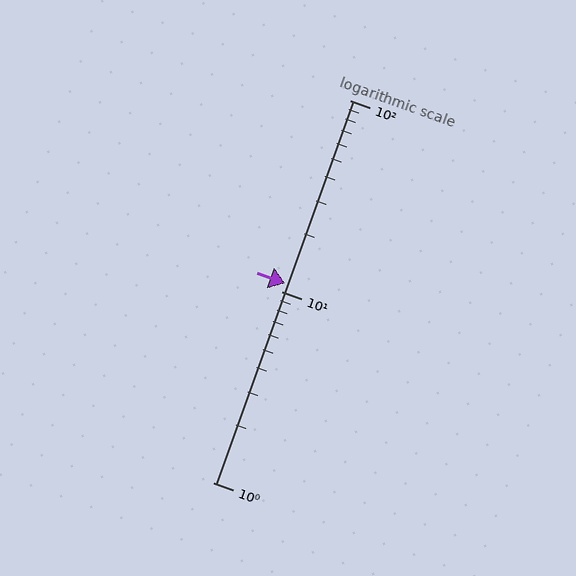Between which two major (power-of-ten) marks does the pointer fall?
The pointer is between 10 and 100.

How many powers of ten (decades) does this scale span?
The scale spans 2 decades, from 1 to 100.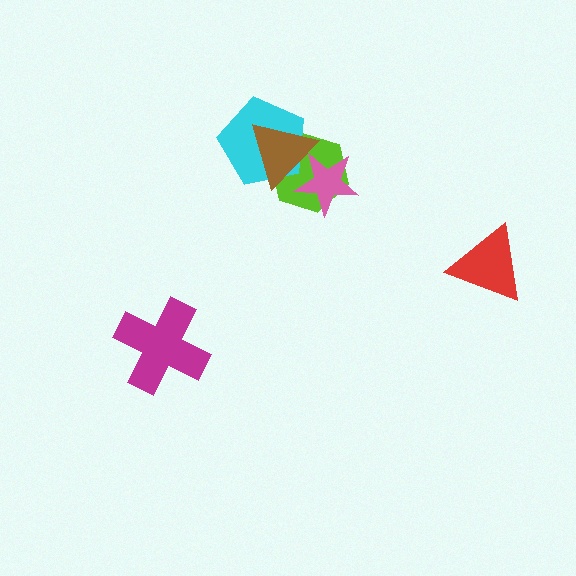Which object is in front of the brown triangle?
The pink star is in front of the brown triangle.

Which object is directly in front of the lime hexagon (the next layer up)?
The cyan pentagon is directly in front of the lime hexagon.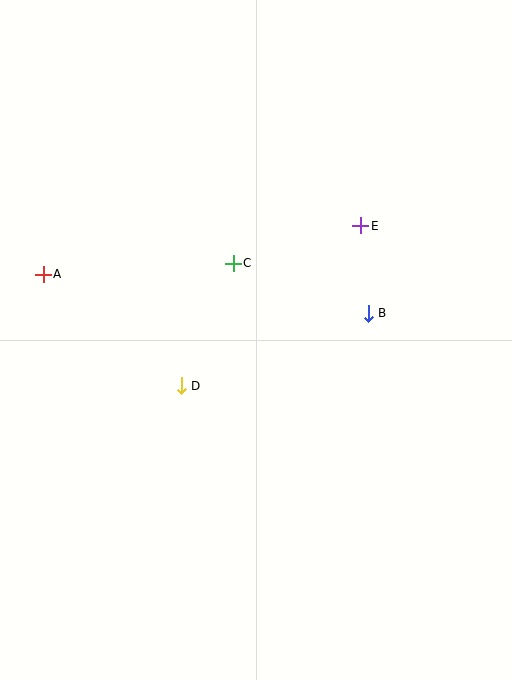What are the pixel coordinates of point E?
Point E is at (361, 226).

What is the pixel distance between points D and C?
The distance between D and C is 133 pixels.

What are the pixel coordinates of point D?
Point D is at (181, 386).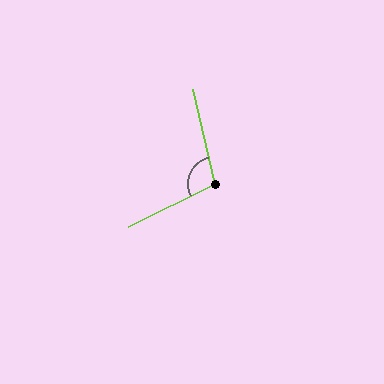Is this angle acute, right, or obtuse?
It is obtuse.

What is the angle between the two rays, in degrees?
Approximately 103 degrees.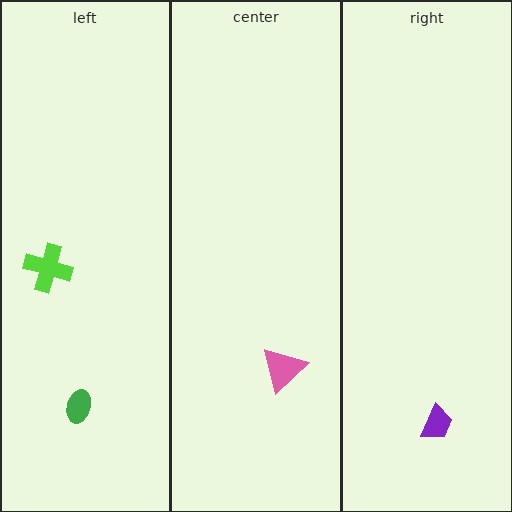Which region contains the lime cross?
The left region.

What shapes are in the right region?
The purple trapezoid.